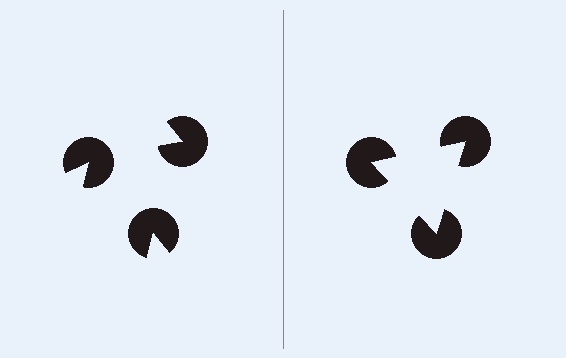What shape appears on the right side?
An illusory triangle.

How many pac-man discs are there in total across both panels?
6 — 3 on each side.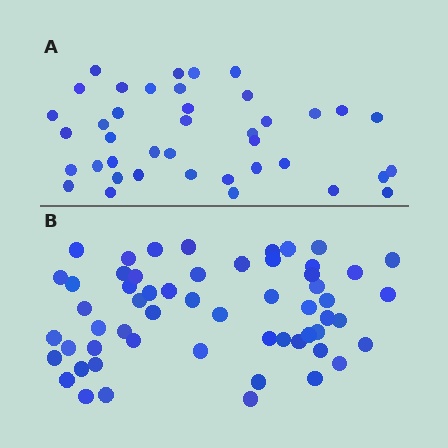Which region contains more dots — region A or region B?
Region B (the bottom region) has more dots.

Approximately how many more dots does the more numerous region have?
Region B has approximately 15 more dots than region A.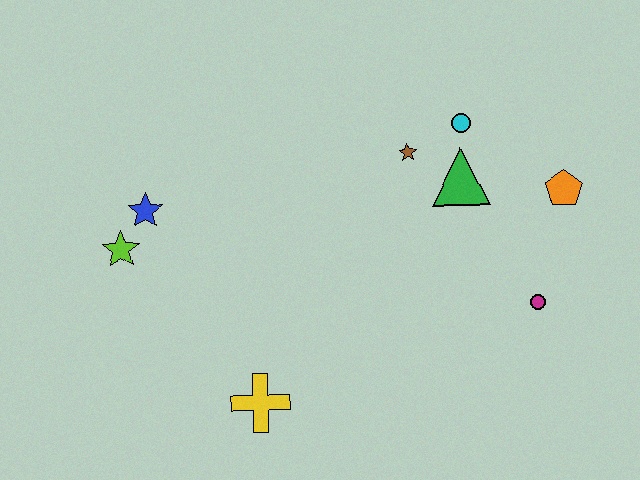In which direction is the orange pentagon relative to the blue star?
The orange pentagon is to the right of the blue star.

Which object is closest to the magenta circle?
The orange pentagon is closest to the magenta circle.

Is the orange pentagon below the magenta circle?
No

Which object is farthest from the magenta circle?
The lime star is farthest from the magenta circle.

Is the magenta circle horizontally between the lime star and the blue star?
No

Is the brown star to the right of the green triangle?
No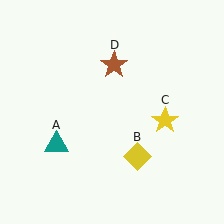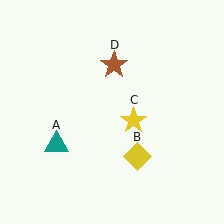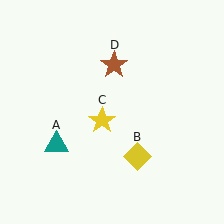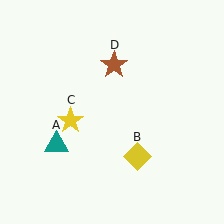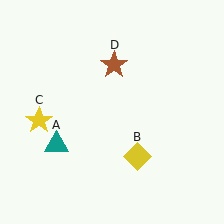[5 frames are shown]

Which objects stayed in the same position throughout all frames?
Teal triangle (object A) and yellow diamond (object B) and brown star (object D) remained stationary.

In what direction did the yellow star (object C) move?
The yellow star (object C) moved left.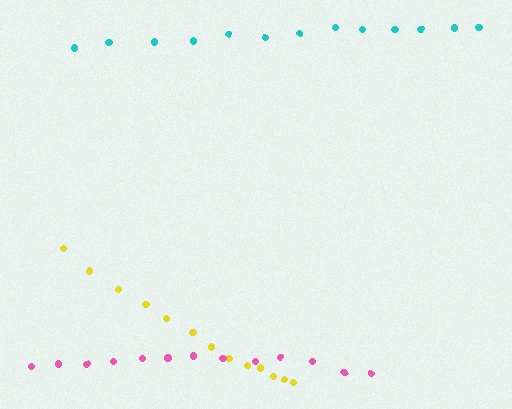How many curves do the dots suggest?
There are 3 distinct paths.